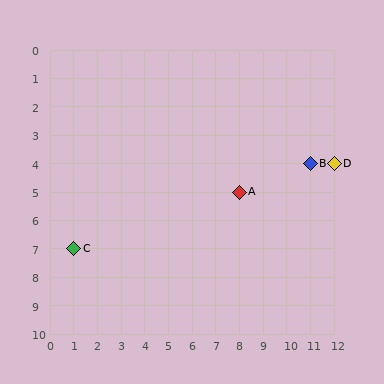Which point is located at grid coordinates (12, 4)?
Point D is at (12, 4).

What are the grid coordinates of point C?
Point C is at grid coordinates (1, 7).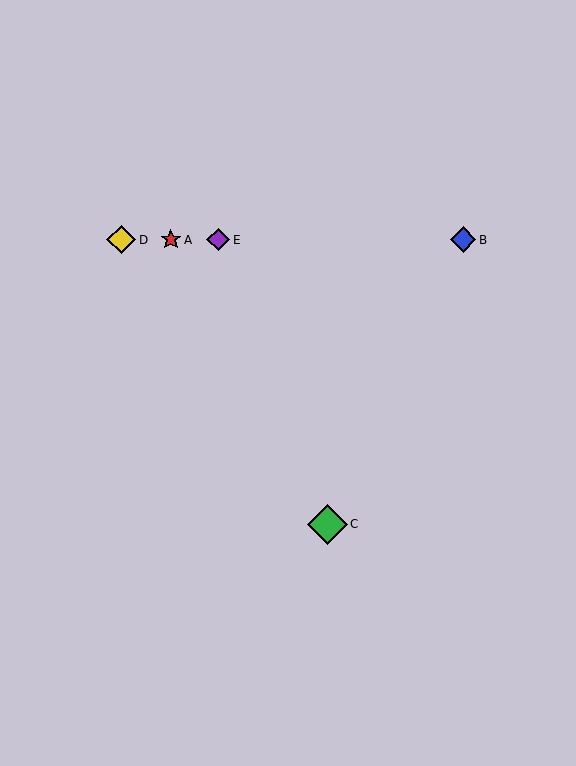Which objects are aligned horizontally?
Objects A, B, D, E are aligned horizontally.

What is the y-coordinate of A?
Object A is at y≈240.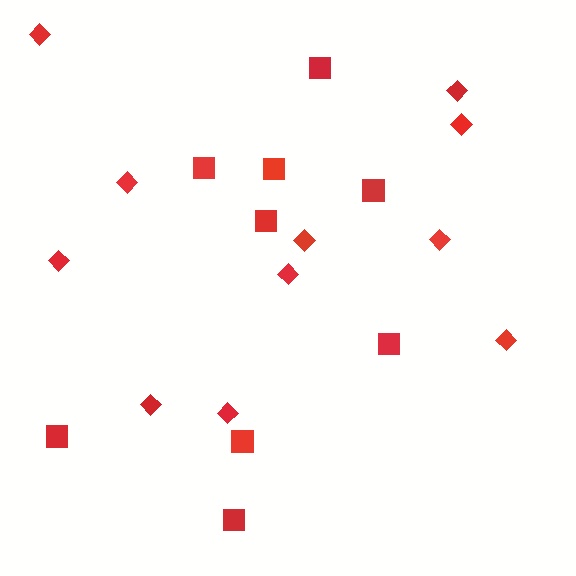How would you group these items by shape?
There are 2 groups: one group of diamonds (11) and one group of squares (9).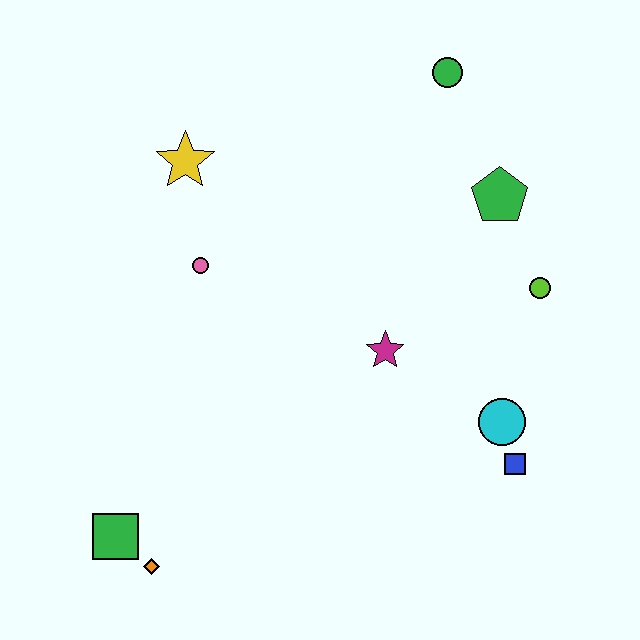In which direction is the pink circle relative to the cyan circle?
The pink circle is to the left of the cyan circle.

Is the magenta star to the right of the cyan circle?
No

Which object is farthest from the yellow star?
The blue square is farthest from the yellow star.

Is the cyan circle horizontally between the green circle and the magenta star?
No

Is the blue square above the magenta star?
No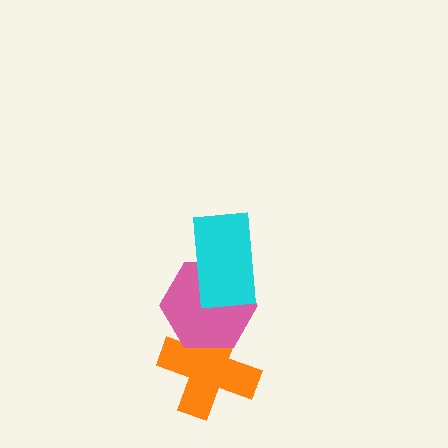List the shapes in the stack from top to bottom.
From top to bottom: the cyan rectangle, the pink hexagon, the orange cross.